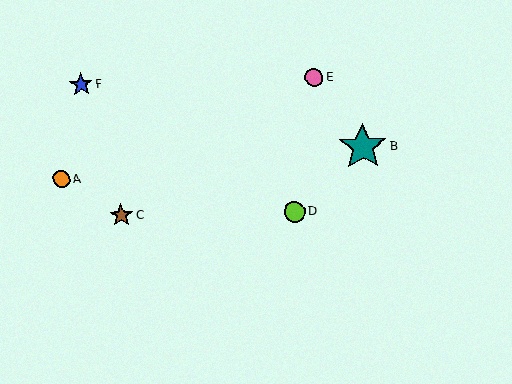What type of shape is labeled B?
Shape B is a teal star.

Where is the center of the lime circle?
The center of the lime circle is at (295, 212).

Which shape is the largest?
The teal star (labeled B) is the largest.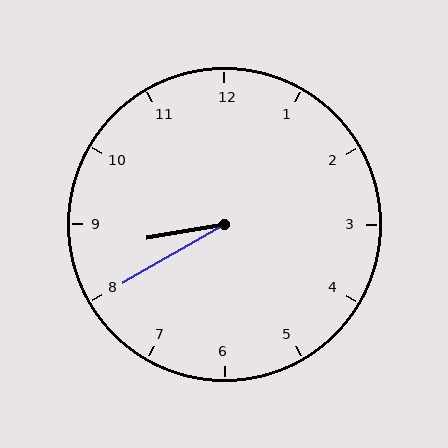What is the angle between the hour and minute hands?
Approximately 20 degrees.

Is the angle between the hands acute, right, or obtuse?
It is acute.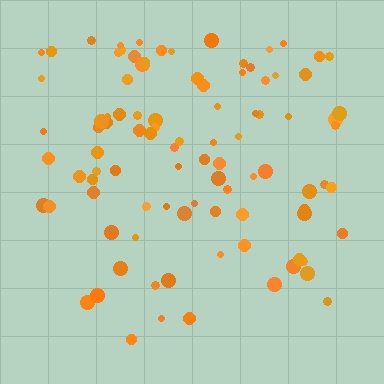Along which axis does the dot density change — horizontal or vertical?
Vertical.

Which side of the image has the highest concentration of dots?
The top.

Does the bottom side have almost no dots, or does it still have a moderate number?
Still a moderate number, just noticeably fewer than the top.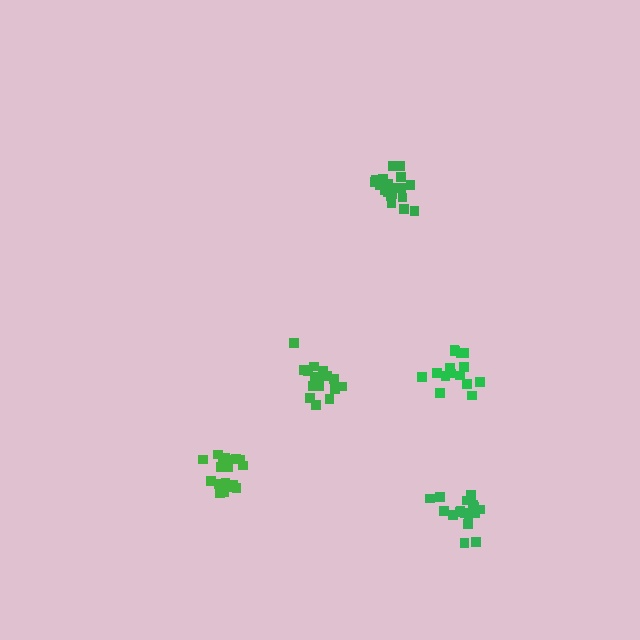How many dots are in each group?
Group 1: 17 dots, Group 2: 18 dots, Group 3: 16 dots, Group 4: 20 dots, Group 5: 16 dots (87 total).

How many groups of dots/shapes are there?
There are 5 groups.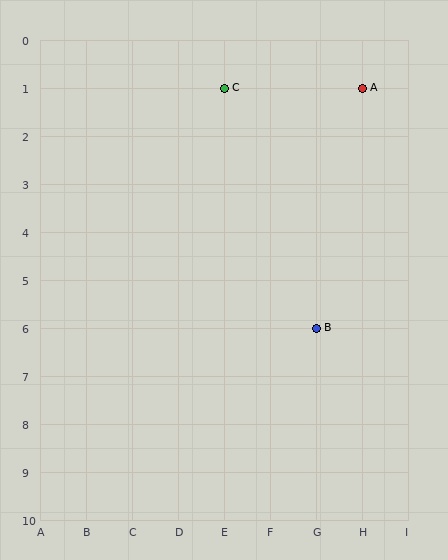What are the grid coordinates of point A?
Point A is at grid coordinates (H, 1).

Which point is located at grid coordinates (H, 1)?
Point A is at (H, 1).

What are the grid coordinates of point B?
Point B is at grid coordinates (G, 6).